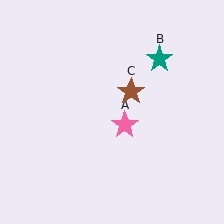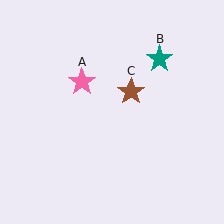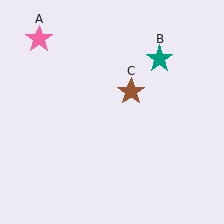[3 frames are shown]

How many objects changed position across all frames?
1 object changed position: pink star (object A).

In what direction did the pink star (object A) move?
The pink star (object A) moved up and to the left.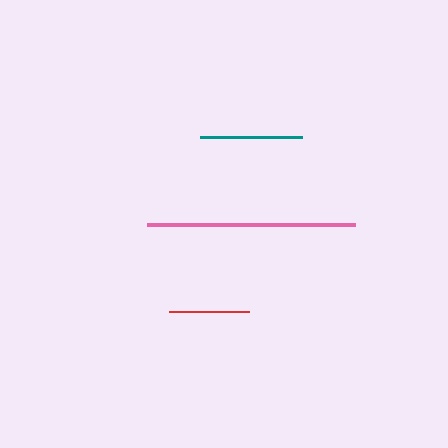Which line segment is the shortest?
The red line is the shortest at approximately 80 pixels.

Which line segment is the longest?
The pink line is the longest at approximately 208 pixels.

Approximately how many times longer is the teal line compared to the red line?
The teal line is approximately 1.3 times the length of the red line.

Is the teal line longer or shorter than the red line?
The teal line is longer than the red line.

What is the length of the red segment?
The red segment is approximately 80 pixels long.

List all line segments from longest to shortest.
From longest to shortest: pink, teal, red.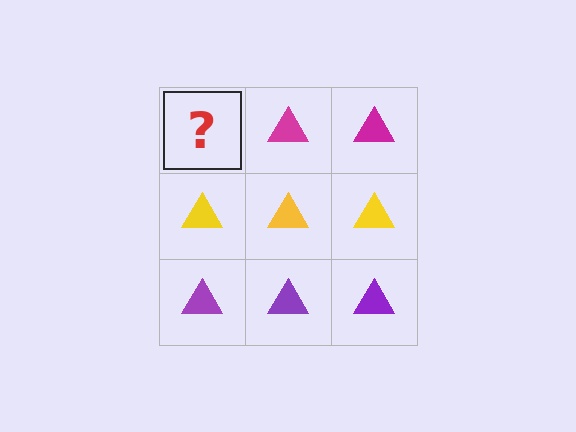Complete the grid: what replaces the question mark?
The question mark should be replaced with a magenta triangle.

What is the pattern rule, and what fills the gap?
The rule is that each row has a consistent color. The gap should be filled with a magenta triangle.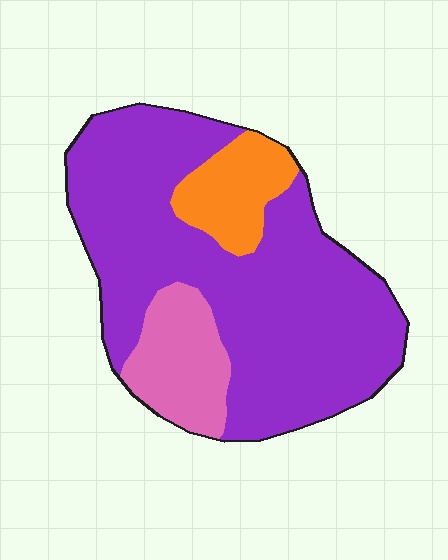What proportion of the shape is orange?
Orange takes up about one eighth (1/8) of the shape.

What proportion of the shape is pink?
Pink takes up about one sixth (1/6) of the shape.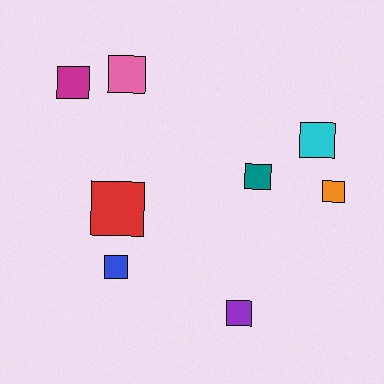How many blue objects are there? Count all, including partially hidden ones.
There is 1 blue object.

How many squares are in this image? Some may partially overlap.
There are 8 squares.